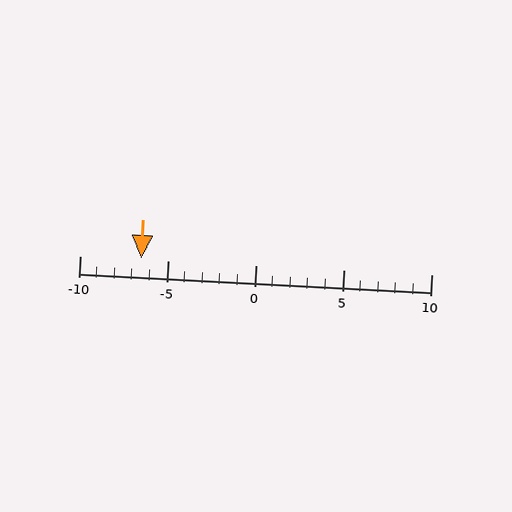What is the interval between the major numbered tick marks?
The major tick marks are spaced 5 units apart.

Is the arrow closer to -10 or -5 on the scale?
The arrow is closer to -5.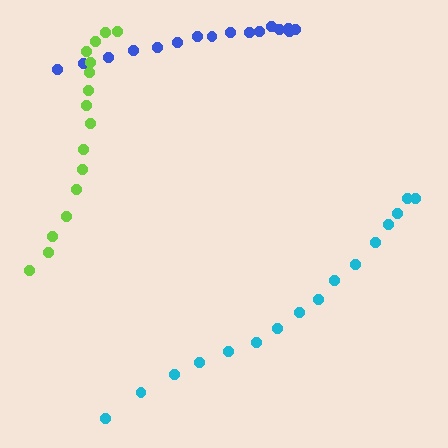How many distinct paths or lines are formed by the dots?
There are 3 distinct paths.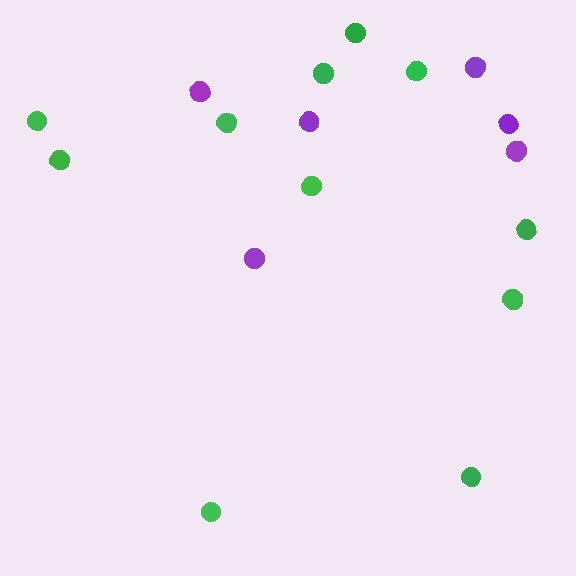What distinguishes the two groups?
There are 2 groups: one group of green circles (11) and one group of purple circles (6).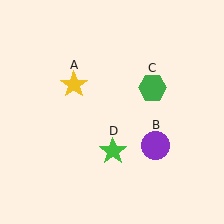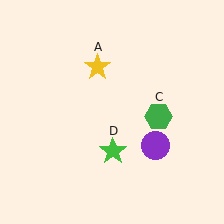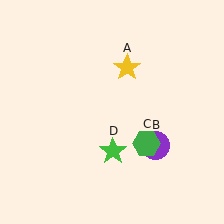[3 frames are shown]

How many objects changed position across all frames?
2 objects changed position: yellow star (object A), green hexagon (object C).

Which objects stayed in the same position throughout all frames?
Purple circle (object B) and green star (object D) remained stationary.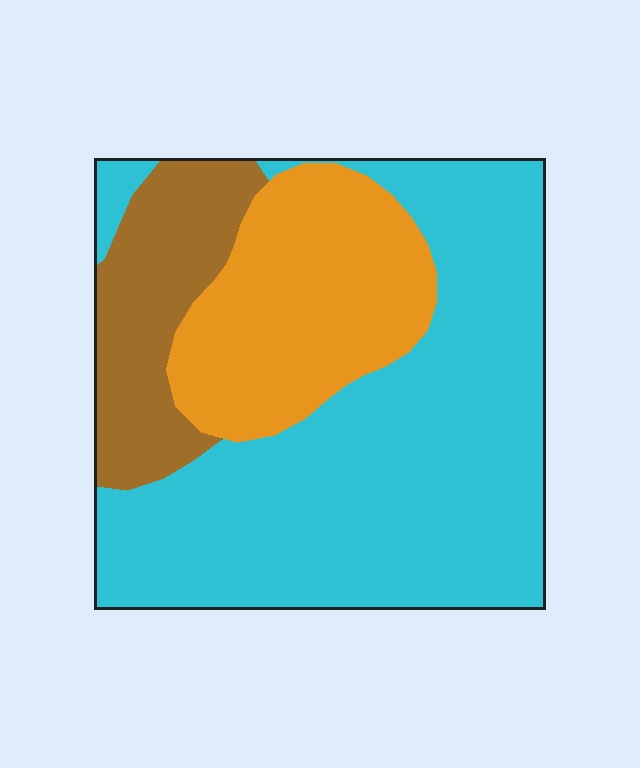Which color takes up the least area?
Brown, at roughly 15%.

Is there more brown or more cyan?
Cyan.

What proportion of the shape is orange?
Orange covers around 25% of the shape.